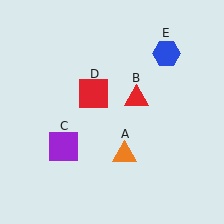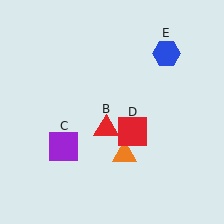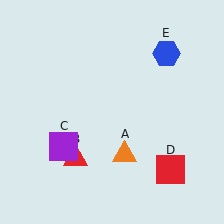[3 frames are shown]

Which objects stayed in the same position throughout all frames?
Orange triangle (object A) and purple square (object C) and blue hexagon (object E) remained stationary.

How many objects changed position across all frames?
2 objects changed position: red triangle (object B), red square (object D).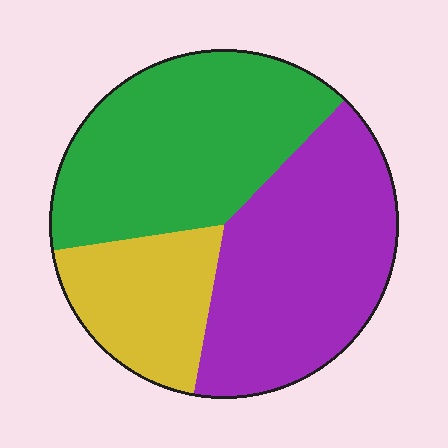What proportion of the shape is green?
Green takes up between a third and a half of the shape.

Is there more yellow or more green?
Green.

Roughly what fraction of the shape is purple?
Purple covers 40% of the shape.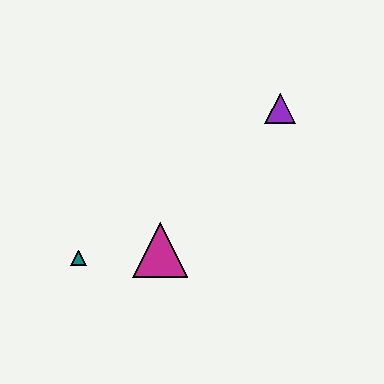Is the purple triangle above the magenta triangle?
Yes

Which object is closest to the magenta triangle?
The teal triangle is closest to the magenta triangle.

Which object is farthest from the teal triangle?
The purple triangle is farthest from the teal triangle.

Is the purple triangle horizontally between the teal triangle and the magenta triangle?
No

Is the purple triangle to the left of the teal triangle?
No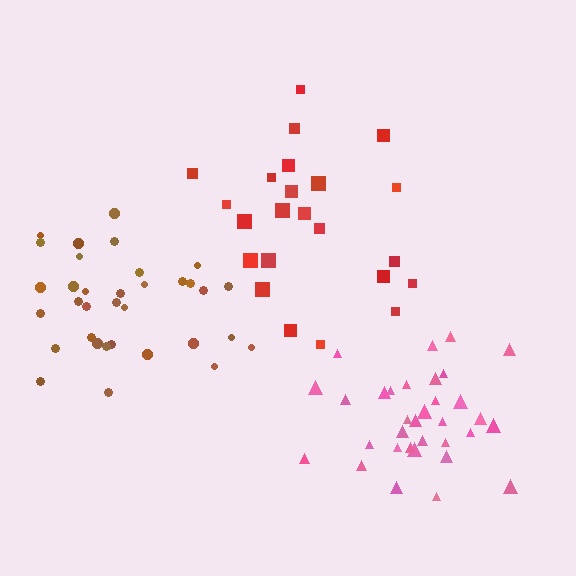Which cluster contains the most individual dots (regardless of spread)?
Brown (34).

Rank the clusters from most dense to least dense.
pink, brown, red.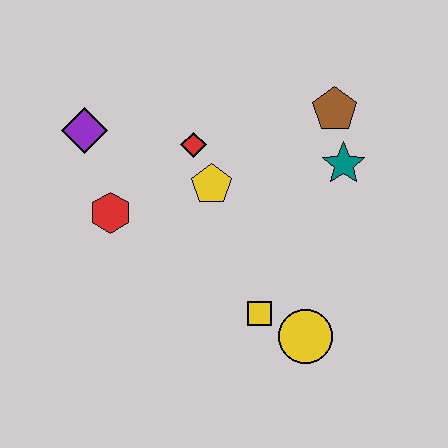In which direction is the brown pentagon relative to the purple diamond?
The brown pentagon is to the right of the purple diamond.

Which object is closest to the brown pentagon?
The teal star is closest to the brown pentagon.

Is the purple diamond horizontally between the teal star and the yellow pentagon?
No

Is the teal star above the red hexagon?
Yes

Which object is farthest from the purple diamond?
The yellow circle is farthest from the purple diamond.